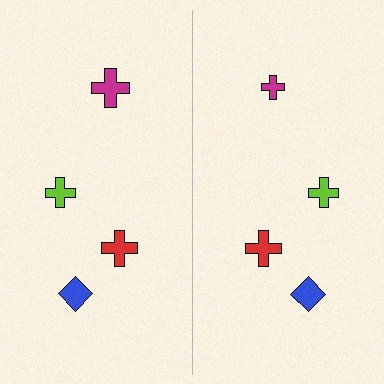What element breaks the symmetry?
The magenta cross on the right side has a different size than its mirror counterpart.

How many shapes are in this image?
There are 8 shapes in this image.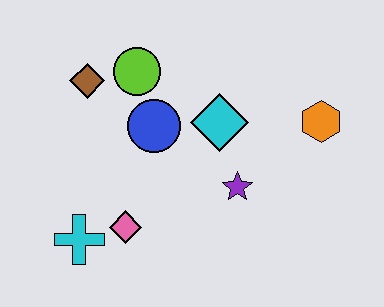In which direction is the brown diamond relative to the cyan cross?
The brown diamond is above the cyan cross.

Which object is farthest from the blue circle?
The orange hexagon is farthest from the blue circle.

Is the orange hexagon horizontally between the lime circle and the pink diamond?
No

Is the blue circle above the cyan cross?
Yes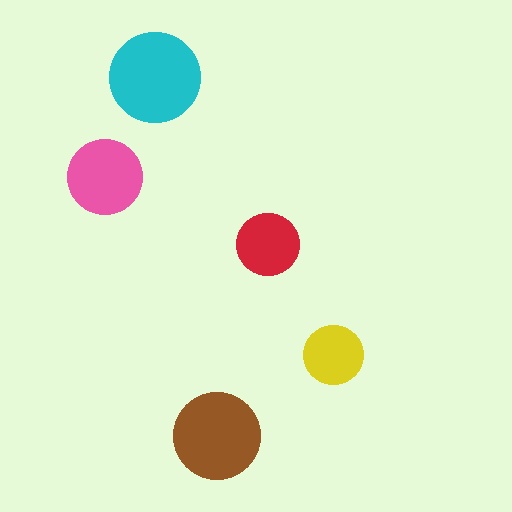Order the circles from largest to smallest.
the cyan one, the brown one, the pink one, the red one, the yellow one.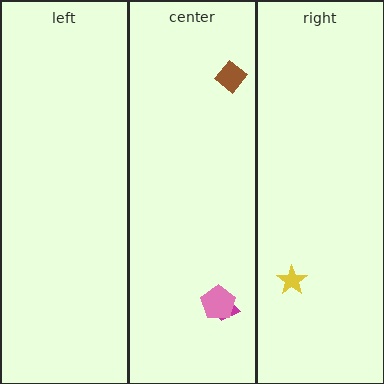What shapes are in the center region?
The magenta trapezoid, the pink pentagon, the brown diamond.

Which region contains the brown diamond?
The center region.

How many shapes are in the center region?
3.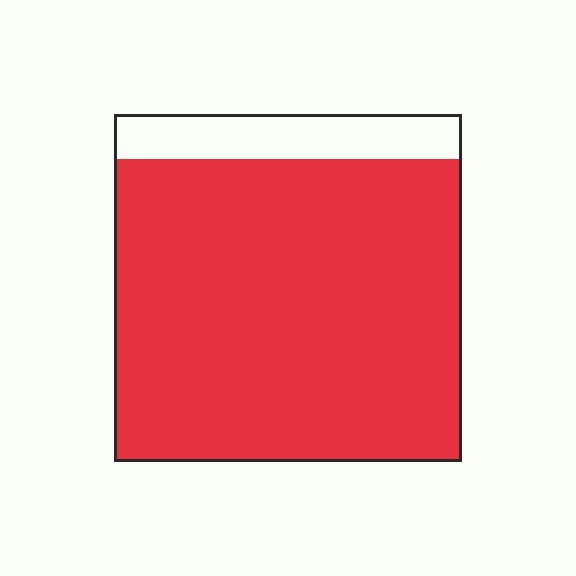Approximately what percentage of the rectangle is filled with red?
Approximately 85%.